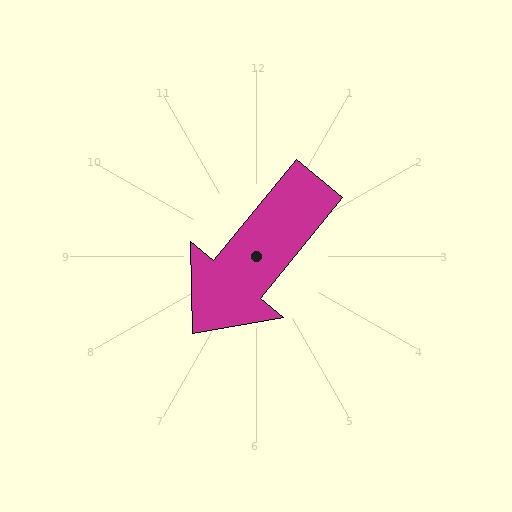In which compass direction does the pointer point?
Southwest.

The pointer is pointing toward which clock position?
Roughly 7 o'clock.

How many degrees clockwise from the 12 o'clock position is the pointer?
Approximately 219 degrees.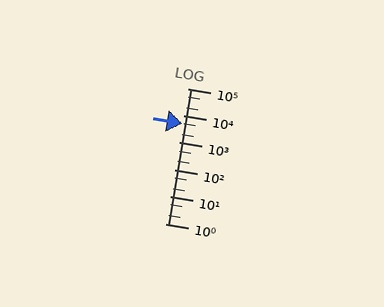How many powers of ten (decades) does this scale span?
The scale spans 5 decades, from 1 to 100000.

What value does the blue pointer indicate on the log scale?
The pointer indicates approximately 5100.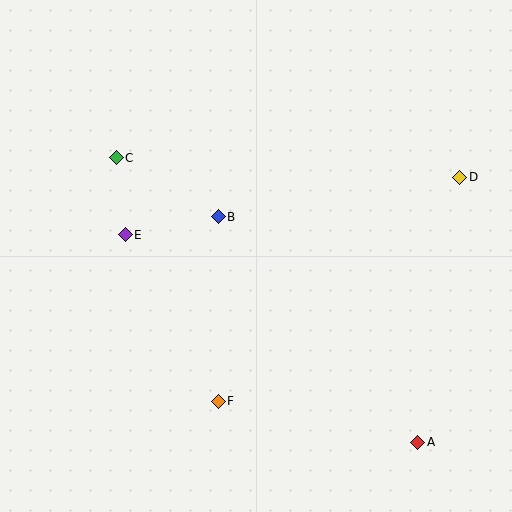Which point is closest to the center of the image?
Point B at (218, 217) is closest to the center.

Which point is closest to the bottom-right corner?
Point A is closest to the bottom-right corner.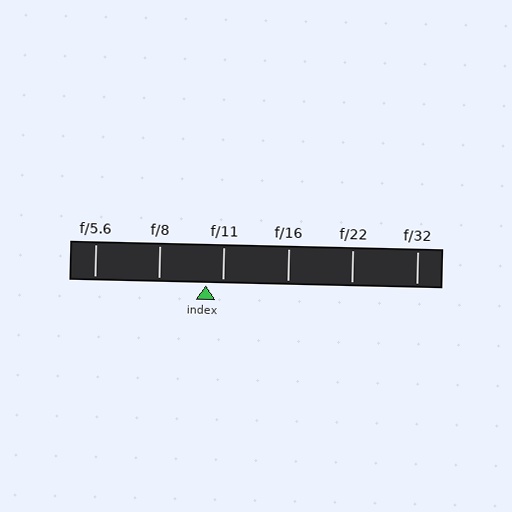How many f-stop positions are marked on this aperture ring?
There are 6 f-stop positions marked.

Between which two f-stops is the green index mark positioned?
The index mark is between f/8 and f/11.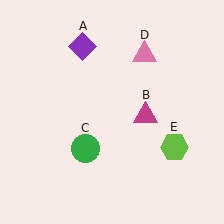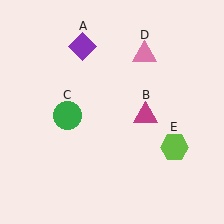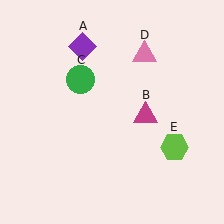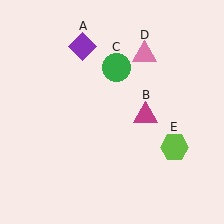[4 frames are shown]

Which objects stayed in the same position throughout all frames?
Purple diamond (object A) and magenta triangle (object B) and pink triangle (object D) and lime hexagon (object E) remained stationary.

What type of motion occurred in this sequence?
The green circle (object C) rotated clockwise around the center of the scene.